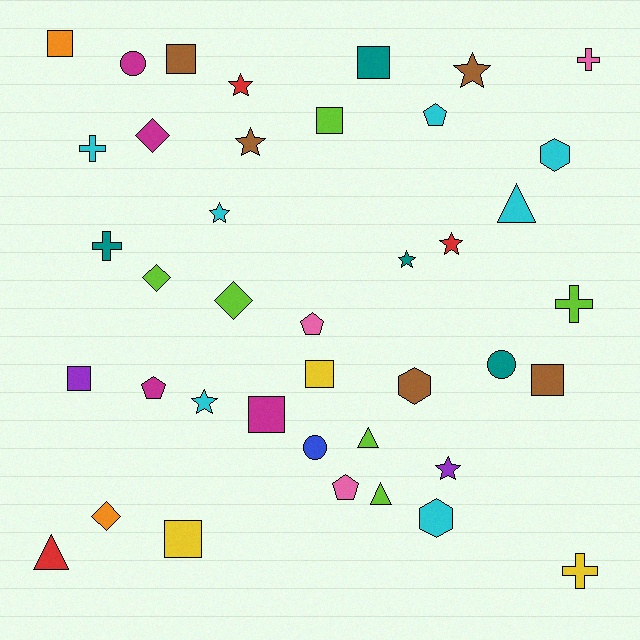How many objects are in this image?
There are 40 objects.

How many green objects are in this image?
There are no green objects.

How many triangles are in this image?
There are 4 triangles.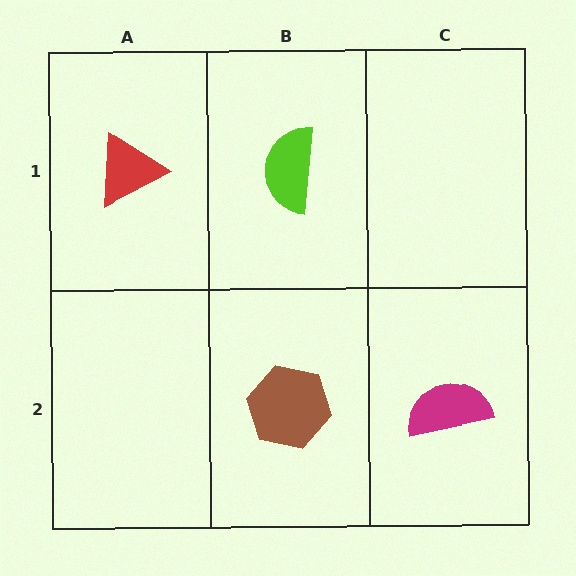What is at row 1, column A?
A red triangle.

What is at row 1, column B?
A lime semicircle.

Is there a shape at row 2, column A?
No, that cell is empty.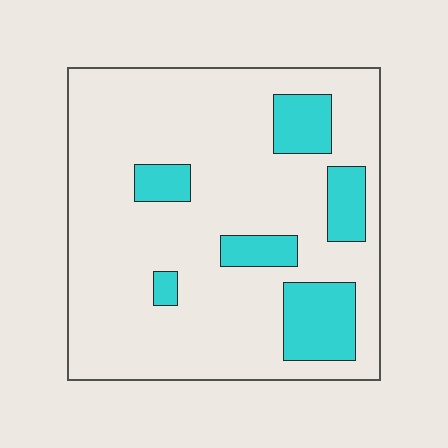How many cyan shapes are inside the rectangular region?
6.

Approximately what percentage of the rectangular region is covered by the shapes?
Approximately 20%.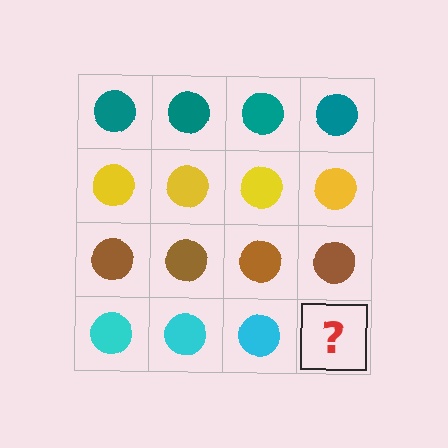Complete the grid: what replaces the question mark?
The question mark should be replaced with a cyan circle.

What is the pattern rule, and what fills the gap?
The rule is that each row has a consistent color. The gap should be filled with a cyan circle.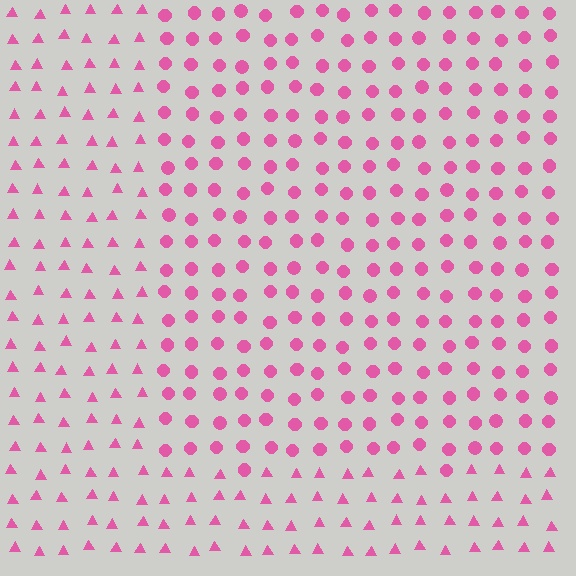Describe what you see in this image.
The image is filled with small pink elements arranged in a uniform grid. A rectangle-shaped region contains circles, while the surrounding area contains triangles. The boundary is defined purely by the change in element shape.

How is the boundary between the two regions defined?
The boundary is defined by a change in element shape: circles inside vs. triangles outside. All elements share the same color and spacing.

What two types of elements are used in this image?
The image uses circles inside the rectangle region and triangles outside it.